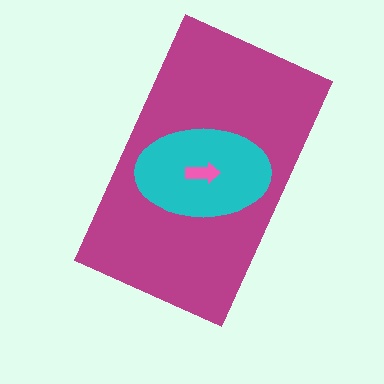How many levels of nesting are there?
3.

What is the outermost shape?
The magenta rectangle.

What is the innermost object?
The pink arrow.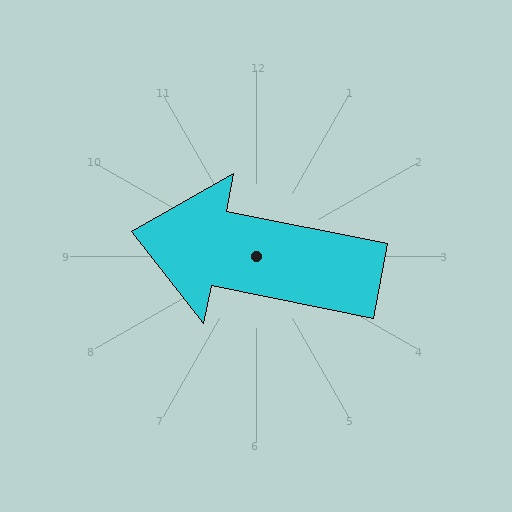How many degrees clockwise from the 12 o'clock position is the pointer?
Approximately 281 degrees.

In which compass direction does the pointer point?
West.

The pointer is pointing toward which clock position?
Roughly 9 o'clock.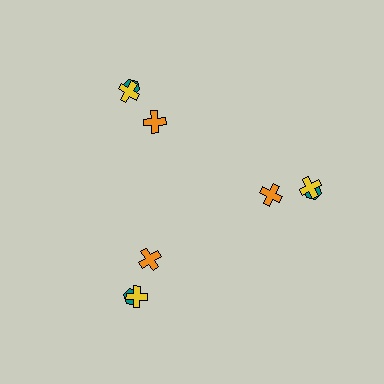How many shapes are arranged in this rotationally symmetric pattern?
There are 9 shapes, arranged in 3 groups of 3.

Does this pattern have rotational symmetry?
Yes, this pattern has 3-fold rotational symmetry. It looks the same after rotating 120 degrees around the center.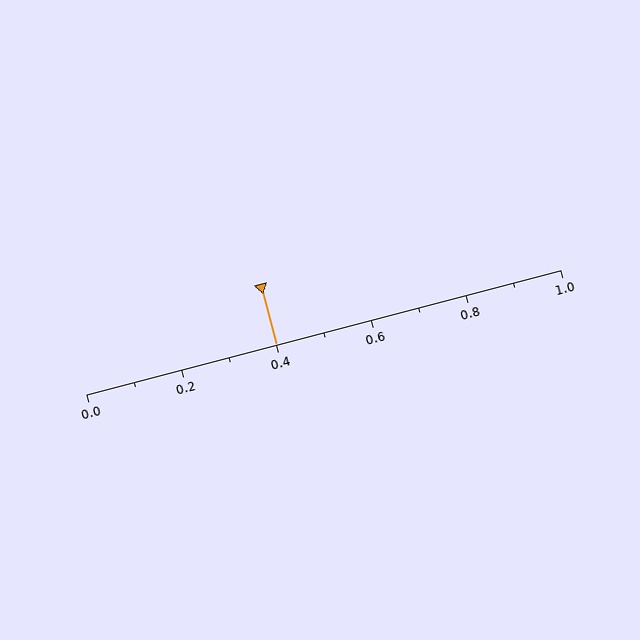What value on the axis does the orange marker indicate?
The marker indicates approximately 0.4.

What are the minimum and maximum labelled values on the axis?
The axis runs from 0.0 to 1.0.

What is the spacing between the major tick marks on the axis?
The major ticks are spaced 0.2 apart.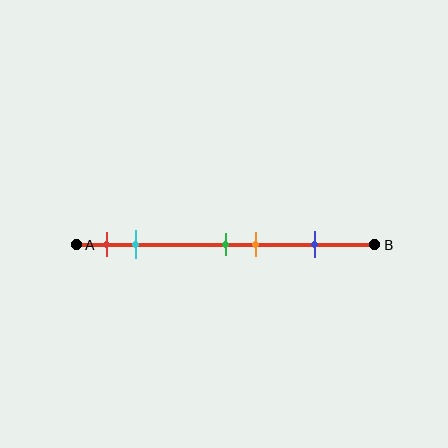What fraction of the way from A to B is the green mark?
The green mark is approximately 50% (0.5) of the way from A to B.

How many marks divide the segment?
There are 5 marks dividing the segment.